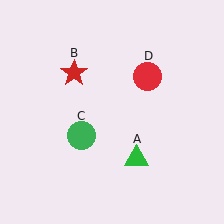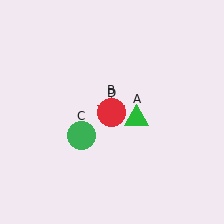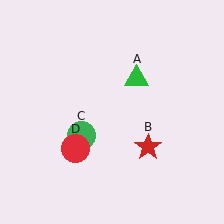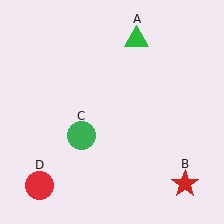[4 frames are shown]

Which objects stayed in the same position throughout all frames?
Green circle (object C) remained stationary.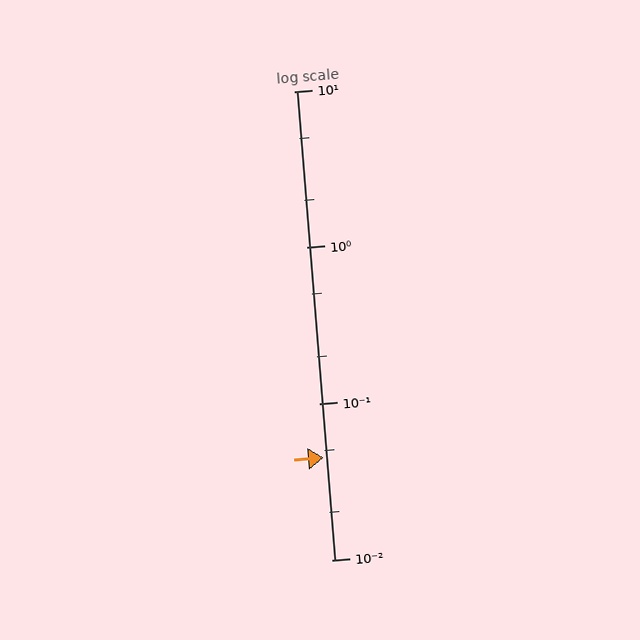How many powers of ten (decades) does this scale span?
The scale spans 3 decades, from 0.01 to 10.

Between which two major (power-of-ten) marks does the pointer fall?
The pointer is between 0.01 and 0.1.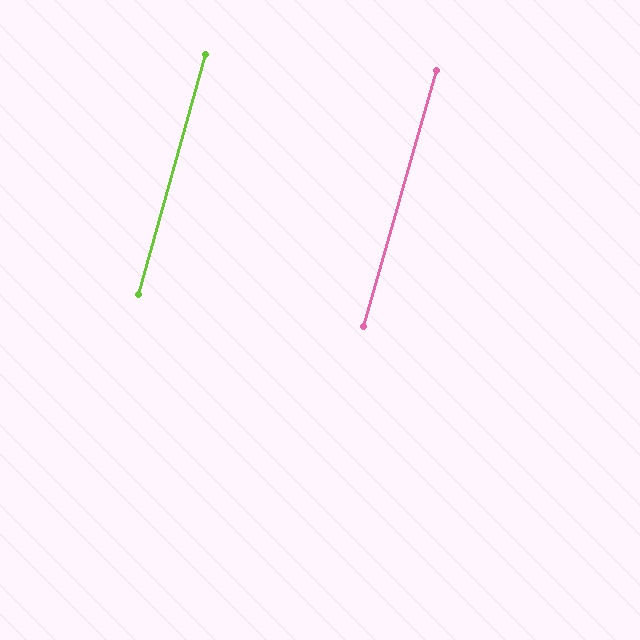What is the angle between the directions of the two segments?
Approximately 0 degrees.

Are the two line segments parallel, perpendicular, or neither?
Parallel — their directions differ by only 0.4°.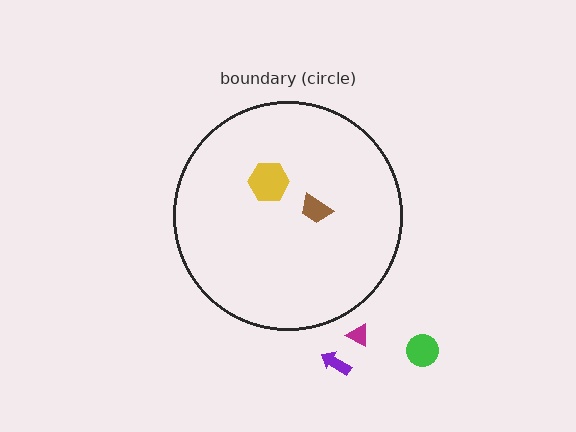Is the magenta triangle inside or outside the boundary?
Outside.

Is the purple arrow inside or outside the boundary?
Outside.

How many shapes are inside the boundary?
2 inside, 3 outside.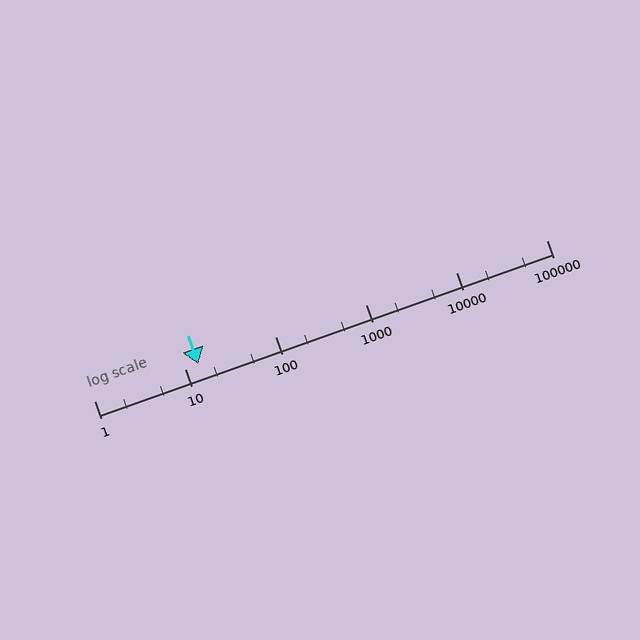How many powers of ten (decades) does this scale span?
The scale spans 5 decades, from 1 to 100000.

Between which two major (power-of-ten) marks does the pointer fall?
The pointer is between 10 and 100.